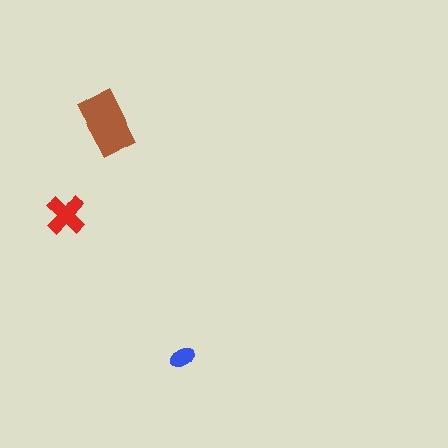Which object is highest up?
The brown rectangle is topmost.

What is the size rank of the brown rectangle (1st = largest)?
1st.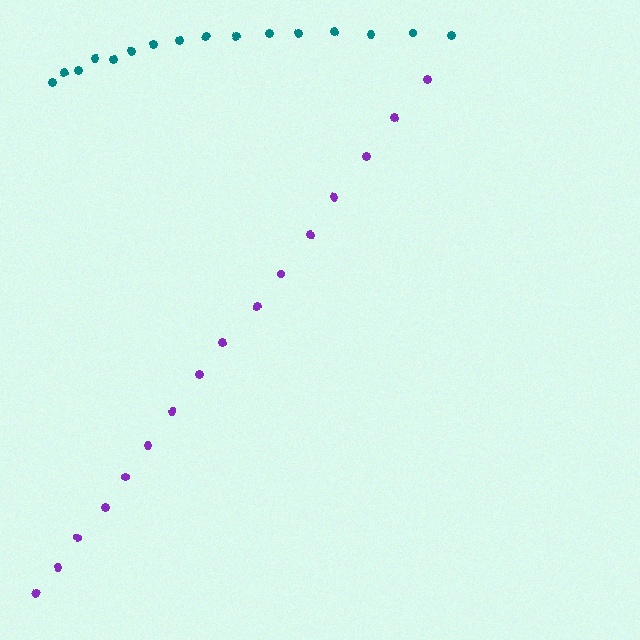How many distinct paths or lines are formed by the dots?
There are 2 distinct paths.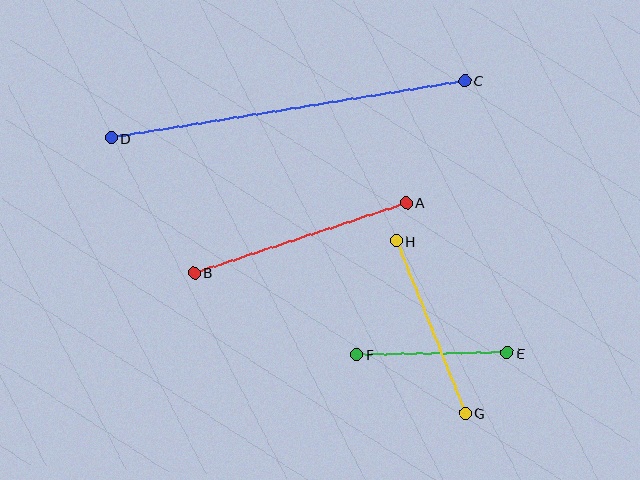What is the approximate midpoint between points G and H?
The midpoint is at approximately (431, 327) pixels.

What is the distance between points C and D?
The distance is approximately 358 pixels.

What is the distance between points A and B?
The distance is approximately 223 pixels.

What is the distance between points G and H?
The distance is approximately 186 pixels.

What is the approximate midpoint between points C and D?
The midpoint is at approximately (288, 109) pixels.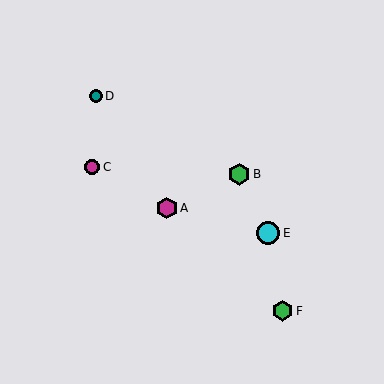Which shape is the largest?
The cyan circle (labeled E) is the largest.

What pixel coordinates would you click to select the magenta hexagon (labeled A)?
Click at (167, 208) to select the magenta hexagon A.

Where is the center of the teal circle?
The center of the teal circle is at (96, 96).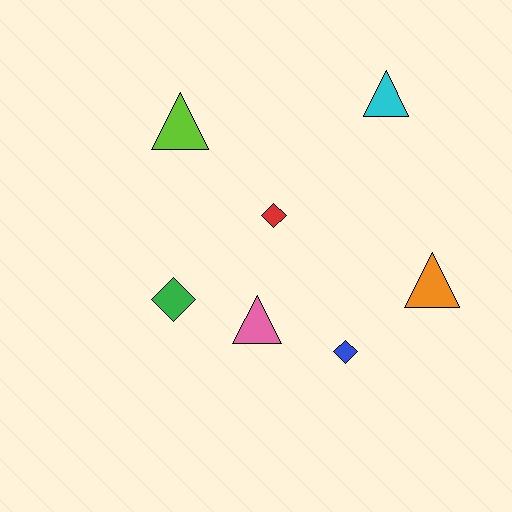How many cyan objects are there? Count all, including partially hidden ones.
There is 1 cyan object.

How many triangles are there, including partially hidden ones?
There are 4 triangles.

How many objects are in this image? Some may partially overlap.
There are 7 objects.